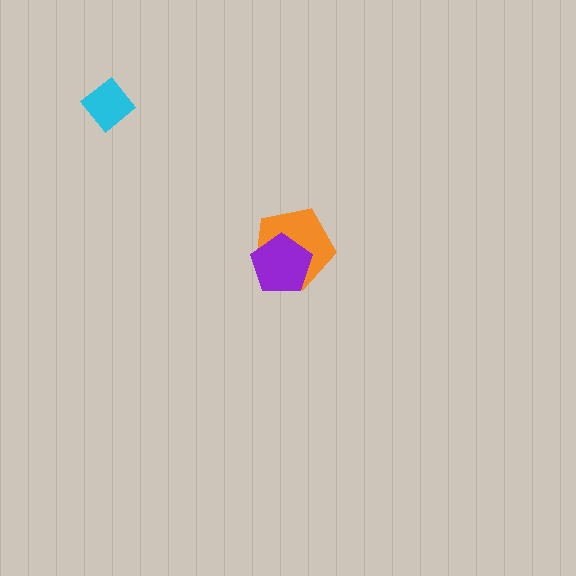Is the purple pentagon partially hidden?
No, no other shape covers it.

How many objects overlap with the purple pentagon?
1 object overlaps with the purple pentagon.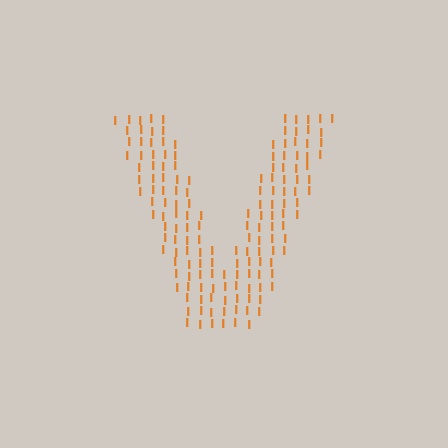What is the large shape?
The large shape is the letter V.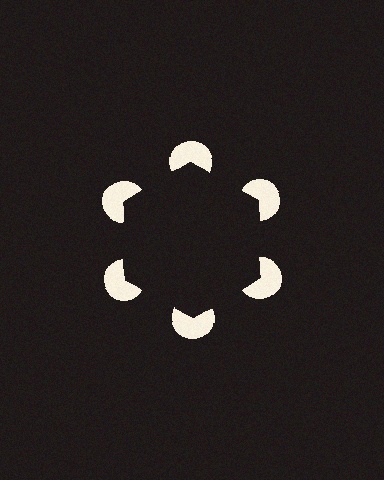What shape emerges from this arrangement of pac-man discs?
An illusory hexagon — its edges are inferred from the aligned wedge cuts in the pac-man discs, not physically drawn.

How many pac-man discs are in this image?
There are 6 — one at each vertex of the illusory hexagon.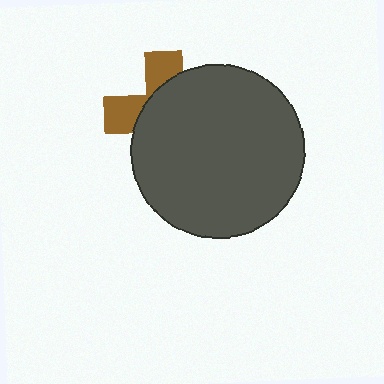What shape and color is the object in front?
The object in front is a dark gray circle.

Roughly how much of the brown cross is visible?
A small part of it is visible (roughly 32%).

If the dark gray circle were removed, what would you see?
You would see the complete brown cross.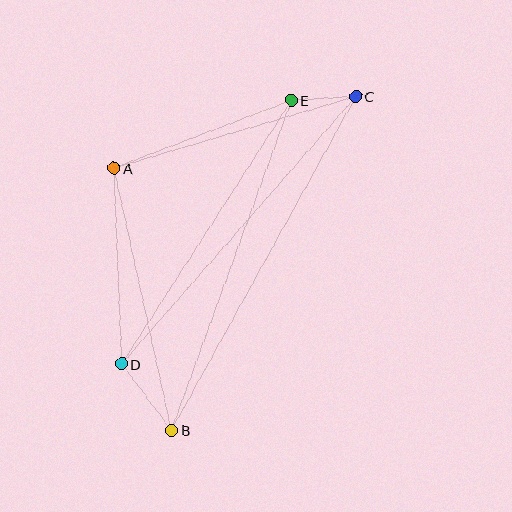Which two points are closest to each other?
Points C and E are closest to each other.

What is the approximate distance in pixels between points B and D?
The distance between B and D is approximately 83 pixels.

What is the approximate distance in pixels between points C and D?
The distance between C and D is approximately 356 pixels.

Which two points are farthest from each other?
Points B and C are farthest from each other.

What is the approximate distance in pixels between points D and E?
The distance between D and E is approximately 313 pixels.